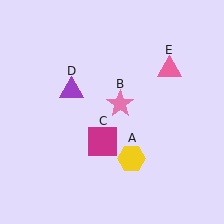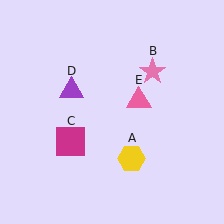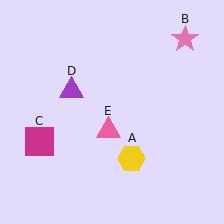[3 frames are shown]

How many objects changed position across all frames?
3 objects changed position: pink star (object B), magenta square (object C), pink triangle (object E).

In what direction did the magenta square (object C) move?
The magenta square (object C) moved left.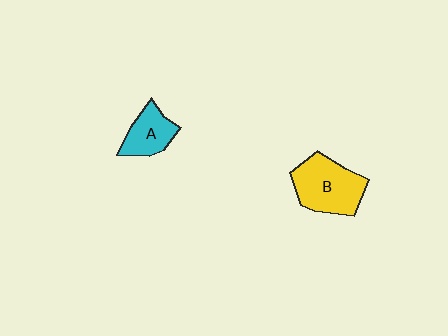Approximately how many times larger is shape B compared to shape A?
Approximately 1.7 times.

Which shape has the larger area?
Shape B (yellow).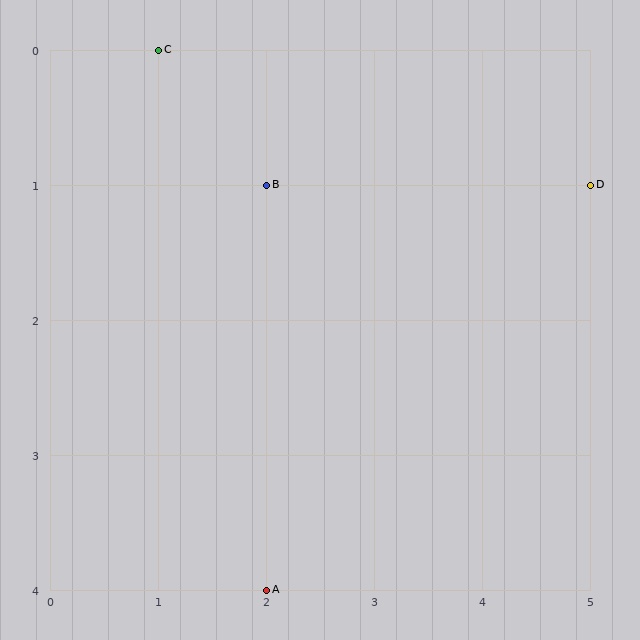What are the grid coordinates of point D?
Point D is at grid coordinates (5, 1).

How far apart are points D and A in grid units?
Points D and A are 3 columns and 3 rows apart (about 4.2 grid units diagonally).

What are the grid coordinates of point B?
Point B is at grid coordinates (2, 1).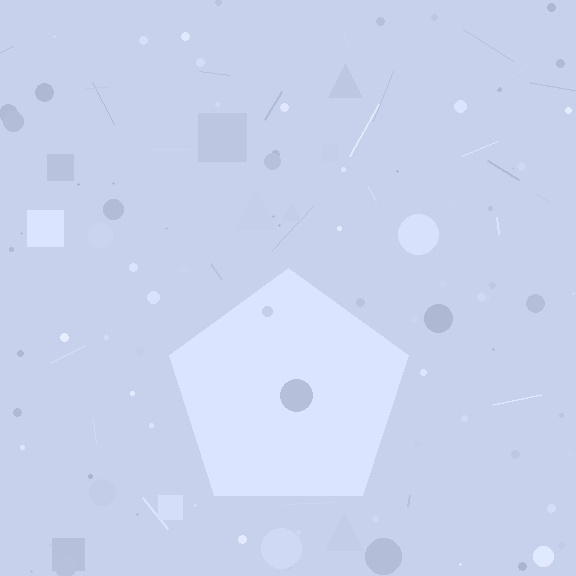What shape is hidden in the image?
A pentagon is hidden in the image.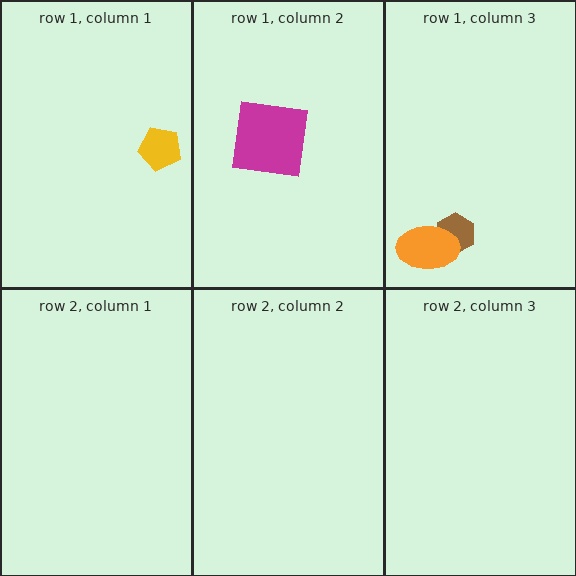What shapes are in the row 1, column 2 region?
The magenta square.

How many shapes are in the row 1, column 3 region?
2.